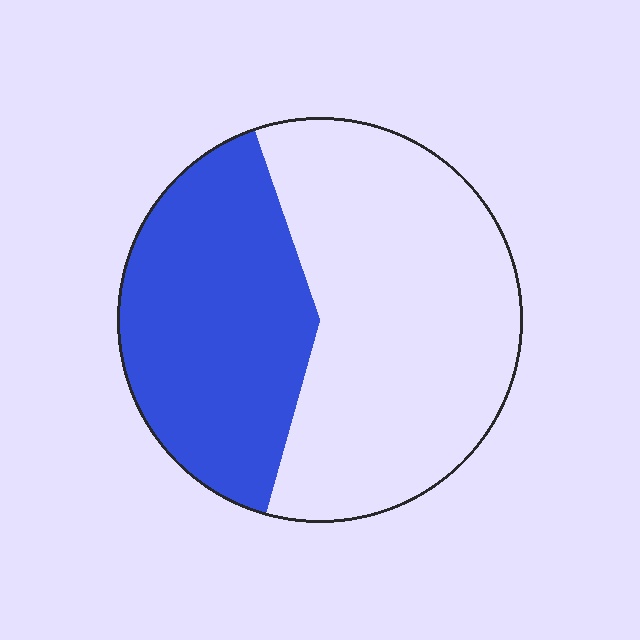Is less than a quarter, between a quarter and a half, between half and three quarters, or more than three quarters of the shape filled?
Between a quarter and a half.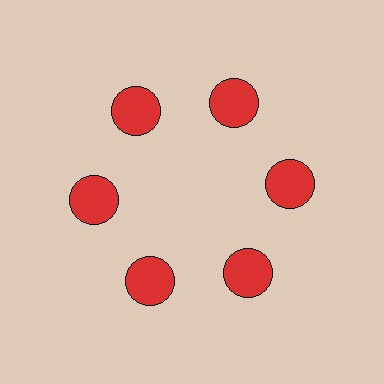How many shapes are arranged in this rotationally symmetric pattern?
There are 6 shapes, arranged in 6 groups of 1.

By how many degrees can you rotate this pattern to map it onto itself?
The pattern maps onto itself every 60 degrees of rotation.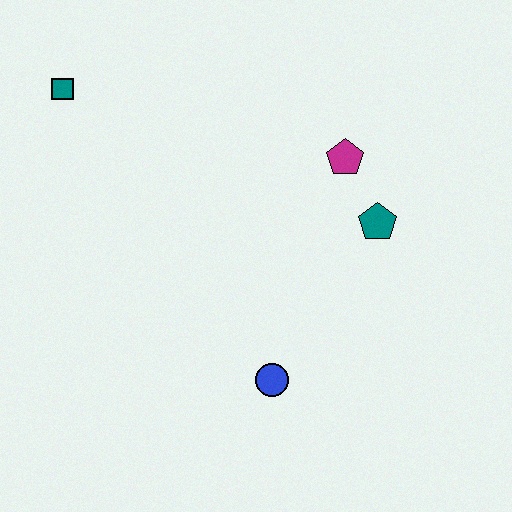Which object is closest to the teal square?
The magenta pentagon is closest to the teal square.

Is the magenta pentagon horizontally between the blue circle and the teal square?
No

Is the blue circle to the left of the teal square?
No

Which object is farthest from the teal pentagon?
The teal square is farthest from the teal pentagon.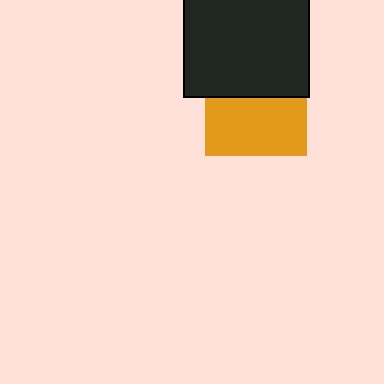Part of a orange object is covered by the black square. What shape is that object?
It is a square.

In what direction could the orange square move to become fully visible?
The orange square could move down. That would shift it out from behind the black square entirely.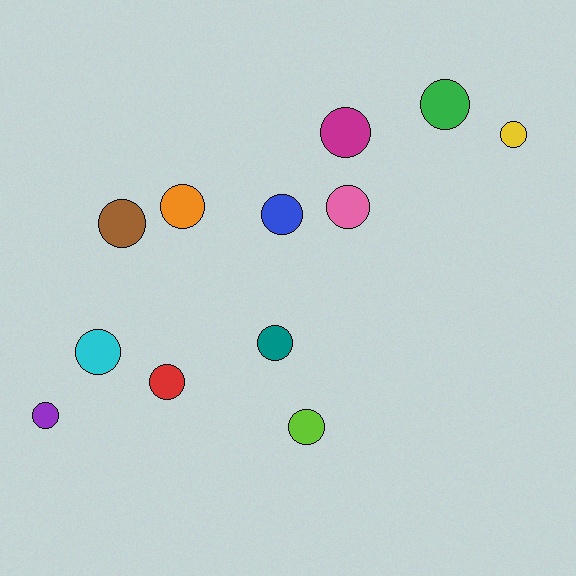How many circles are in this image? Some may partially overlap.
There are 12 circles.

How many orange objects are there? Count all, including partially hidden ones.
There is 1 orange object.